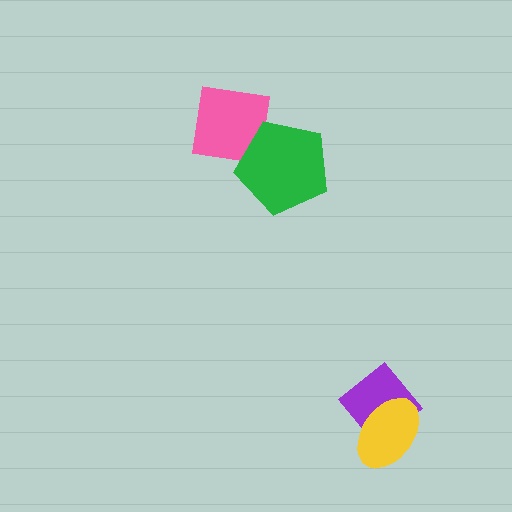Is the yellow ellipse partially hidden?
No, no other shape covers it.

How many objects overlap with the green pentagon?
1 object overlaps with the green pentagon.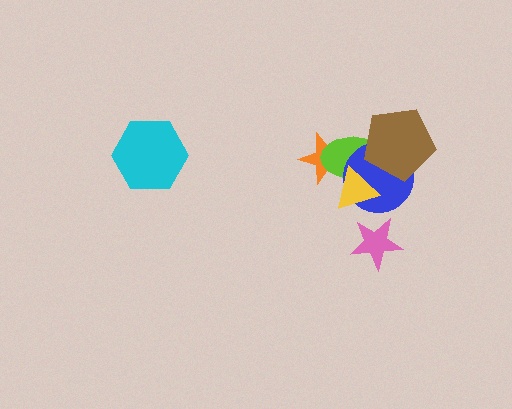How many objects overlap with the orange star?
2 objects overlap with the orange star.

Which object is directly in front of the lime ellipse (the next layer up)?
The blue circle is directly in front of the lime ellipse.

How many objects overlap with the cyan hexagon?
0 objects overlap with the cyan hexagon.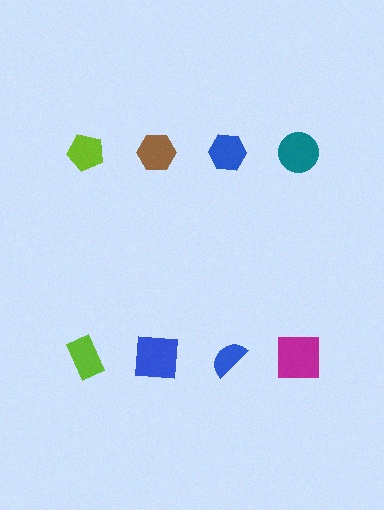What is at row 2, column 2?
A blue square.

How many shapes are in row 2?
4 shapes.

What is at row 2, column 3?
A blue semicircle.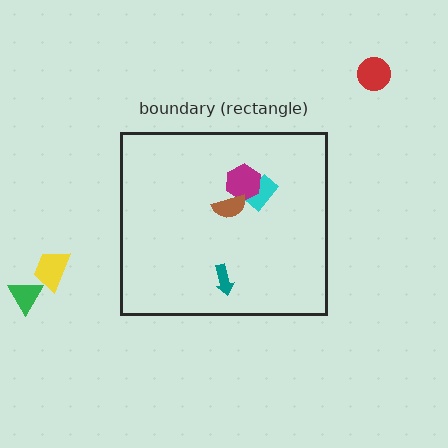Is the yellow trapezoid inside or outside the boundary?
Outside.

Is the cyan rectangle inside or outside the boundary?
Inside.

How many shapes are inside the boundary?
4 inside, 3 outside.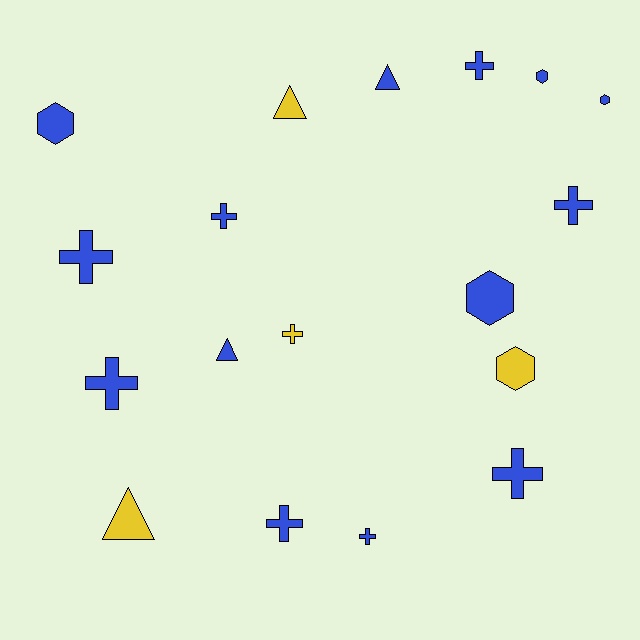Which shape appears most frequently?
Cross, with 9 objects.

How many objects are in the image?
There are 18 objects.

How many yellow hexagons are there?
There is 1 yellow hexagon.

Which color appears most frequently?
Blue, with 14 objects.